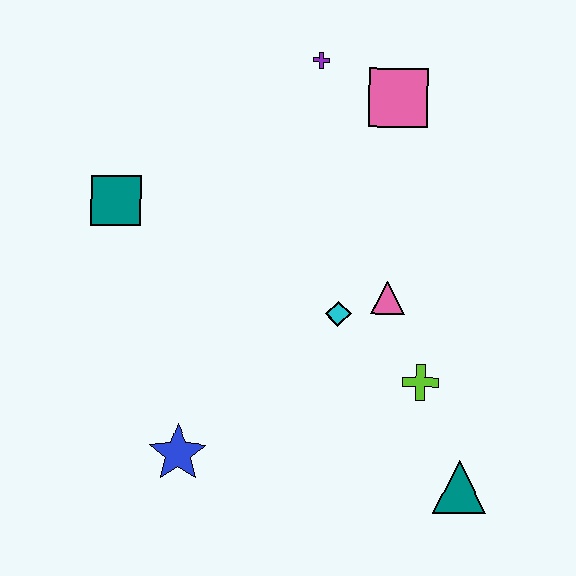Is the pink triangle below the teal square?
Yes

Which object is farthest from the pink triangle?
The teal square is farthest from the pink triangle.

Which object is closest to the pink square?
The purple cross is closest to the pink square.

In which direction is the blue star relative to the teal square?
The blue star is below the teal square.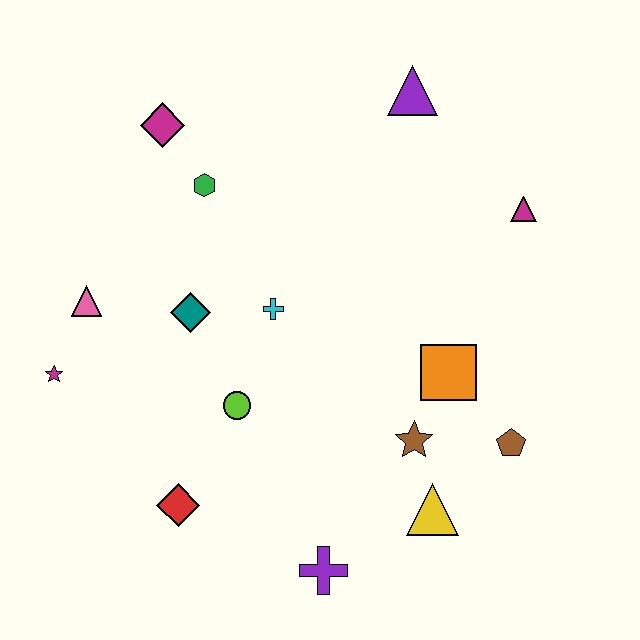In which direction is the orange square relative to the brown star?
The orange square is above the brown star.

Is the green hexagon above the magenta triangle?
Yes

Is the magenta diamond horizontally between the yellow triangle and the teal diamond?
No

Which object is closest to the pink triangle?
The magenta star is closest to the pink triangle.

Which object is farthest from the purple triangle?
The purple cross is farthest from the purple triangle.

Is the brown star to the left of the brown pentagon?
Yes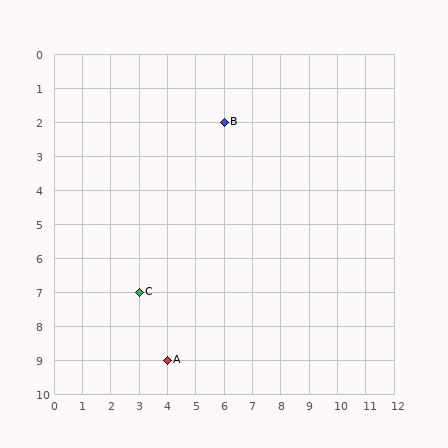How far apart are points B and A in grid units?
Points B and A are 2 columns and 7 rows apart (about 7.3 grid units diagonally).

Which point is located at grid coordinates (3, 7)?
Point C is at (3, 7).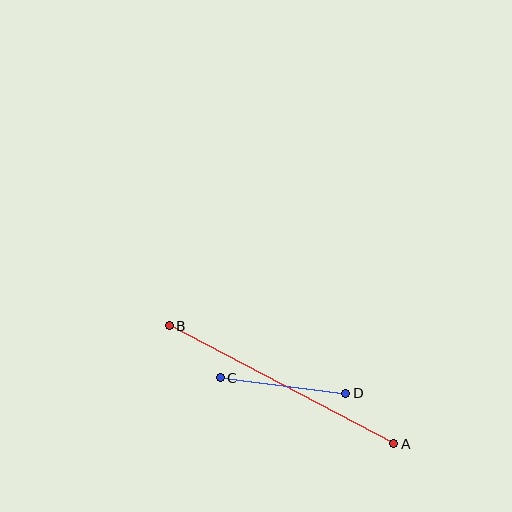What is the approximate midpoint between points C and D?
The midpoint is at approximately (283, 386) pixels.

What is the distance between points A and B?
The distance is approximately 254 pixels.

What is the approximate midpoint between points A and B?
The midpoint is at approximately (281, 385) pixels.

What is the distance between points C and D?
The distance is approximately 127 pixels.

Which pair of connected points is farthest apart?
Points A and B are farthest apart.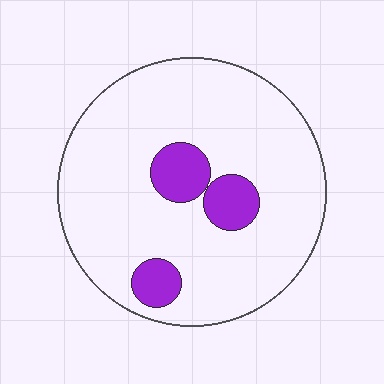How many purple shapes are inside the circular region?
3.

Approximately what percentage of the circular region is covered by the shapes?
Approximately 15%.